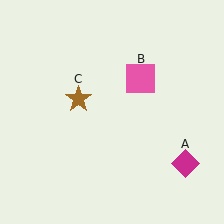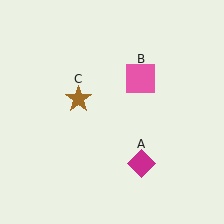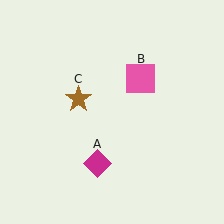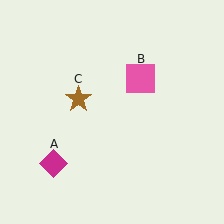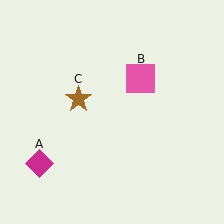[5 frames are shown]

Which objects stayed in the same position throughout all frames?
Pink square (object B) and brown star (object C) remained stationary.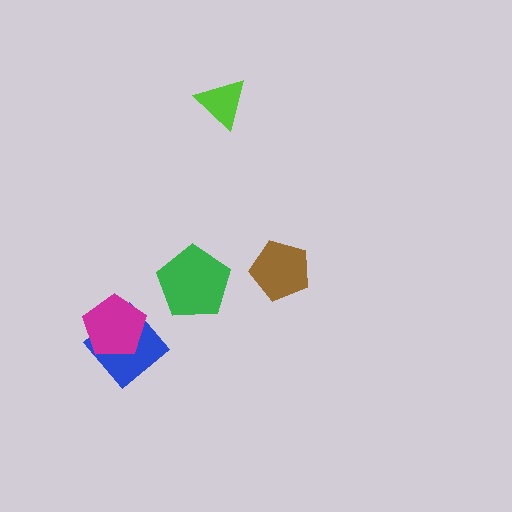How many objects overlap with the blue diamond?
1 object overlaps with the blue diamond.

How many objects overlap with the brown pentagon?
0 objects overlap with the brown pentagon.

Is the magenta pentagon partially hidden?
No, no other shape covers it.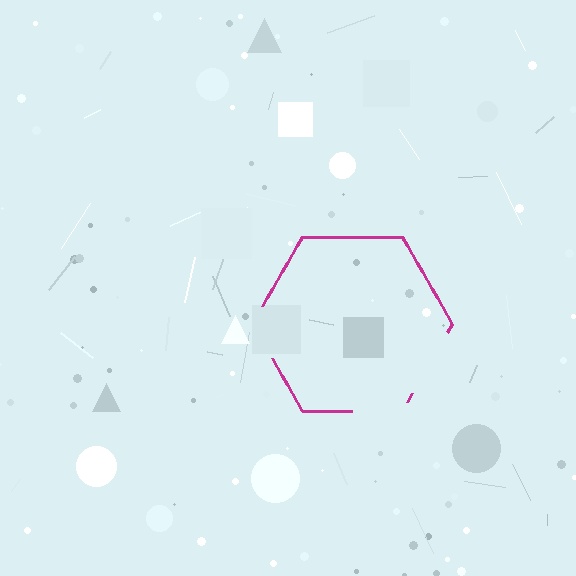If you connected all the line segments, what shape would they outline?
They would outline a hexagon.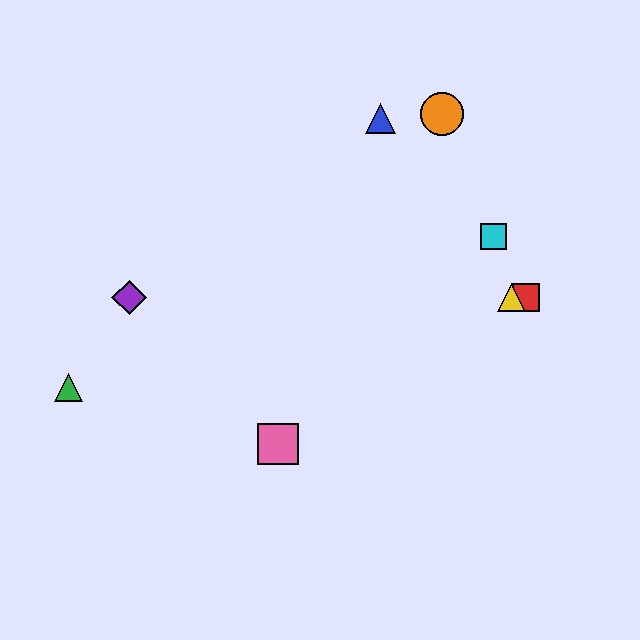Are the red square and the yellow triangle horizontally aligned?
Yes, both are at y≈298.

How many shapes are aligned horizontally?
3 shapes (the red square, the yellow triangle, the purple diamond) are aligned horizontally.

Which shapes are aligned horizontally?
The red square, the yellow triangle, the purple diamond are aligned horizontally.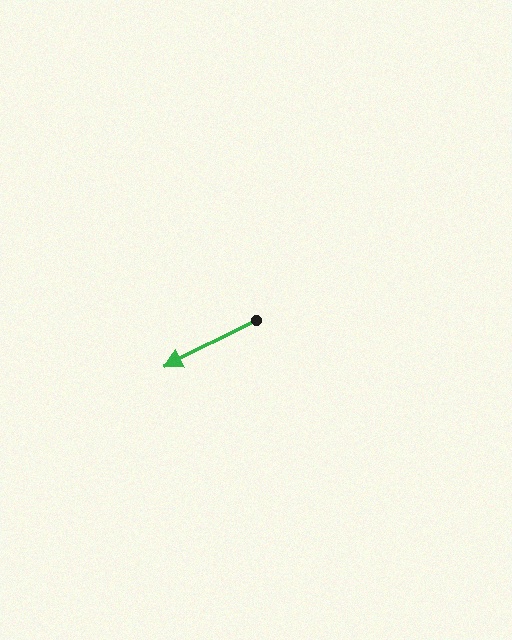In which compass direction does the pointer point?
Southwest.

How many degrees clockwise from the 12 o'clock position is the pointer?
Approximately 243 degrees.